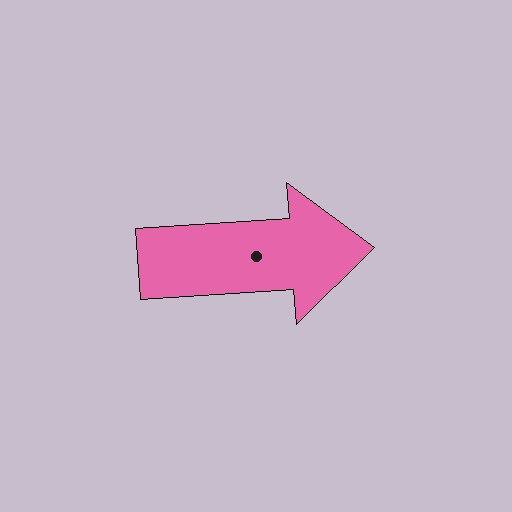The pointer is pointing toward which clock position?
Roughly 3 o'clock.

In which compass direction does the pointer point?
East.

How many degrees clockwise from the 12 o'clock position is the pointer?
Approximately 86 degrees.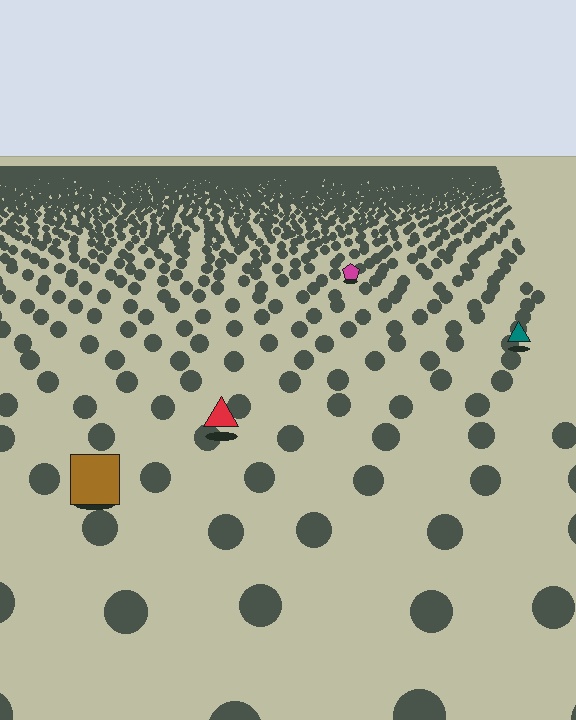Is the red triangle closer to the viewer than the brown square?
No. The brown square is closer — you can tell from the texture gradient: the ground texture is coarser near it.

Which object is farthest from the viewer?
The magenta pentagon is farthest from the viewer. It appears smaller and the ground texture around it is denser.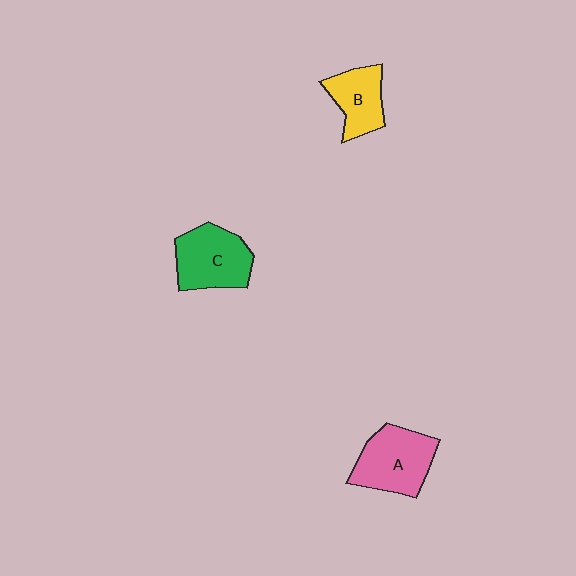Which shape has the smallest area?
Shape B (yellow).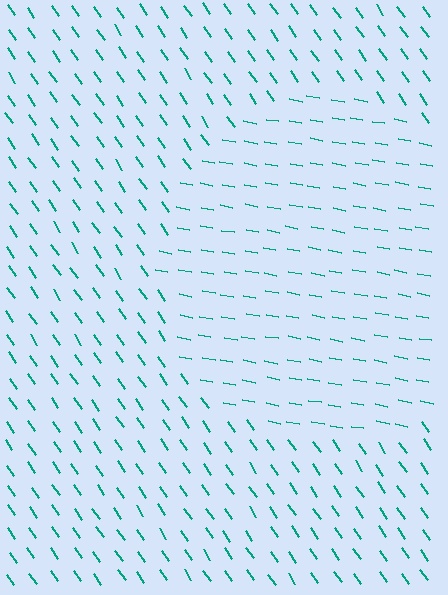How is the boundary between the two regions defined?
The boundary is defined purely by a change in line orientation (approximately 45 degrees difference). All lines are the same color and thickness.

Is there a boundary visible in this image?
Yes, there is a texture boundary formed by a change in line orientation.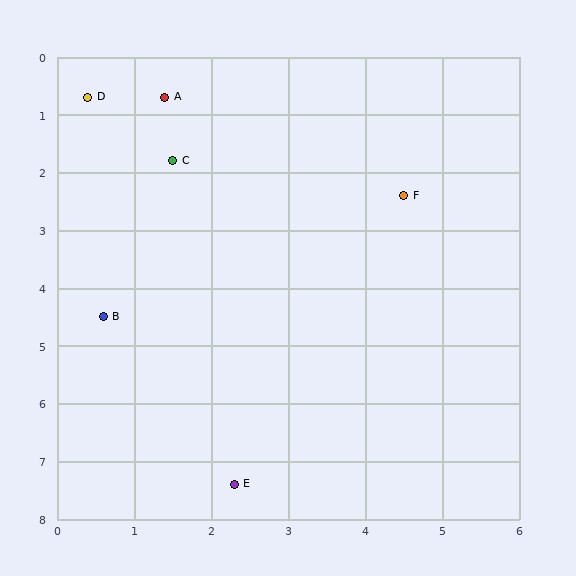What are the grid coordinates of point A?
Point A is at approximately (1.4, 0.7).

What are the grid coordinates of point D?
Point D is at approximately (0.4, 0.7).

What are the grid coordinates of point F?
Point F is at approximately (4.5, 2.4).